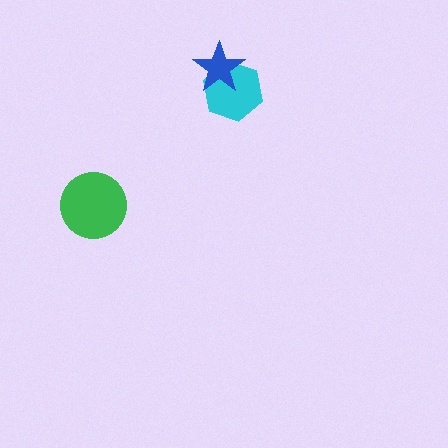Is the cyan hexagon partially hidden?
Yes, it is partially covered by another shape.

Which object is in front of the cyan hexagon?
The blue star is in front of the cyan hexagon.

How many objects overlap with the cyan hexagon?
1 object overlaps with the cyan hexagon.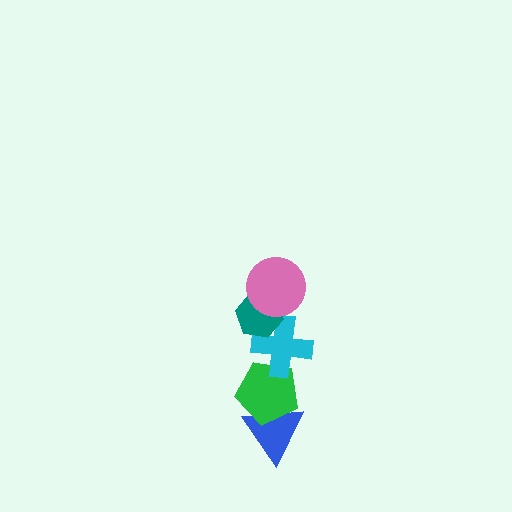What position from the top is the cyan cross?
The cyan cross is 3rd from the top.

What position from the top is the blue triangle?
The blue triangle is 5th from the top.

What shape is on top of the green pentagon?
The cyan cross is on top of the green pentagon.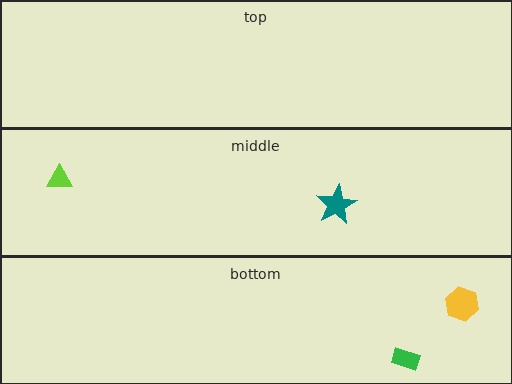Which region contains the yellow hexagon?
The bottom region.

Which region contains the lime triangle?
The middle region.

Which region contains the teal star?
The middle region.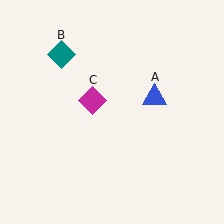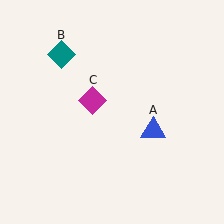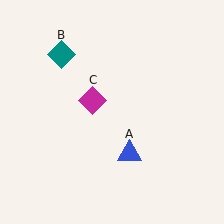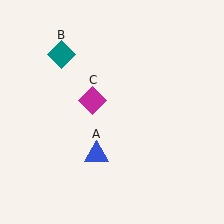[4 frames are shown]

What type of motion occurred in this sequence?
The blue triangle (object A) rotated clockwise around the center of the scene.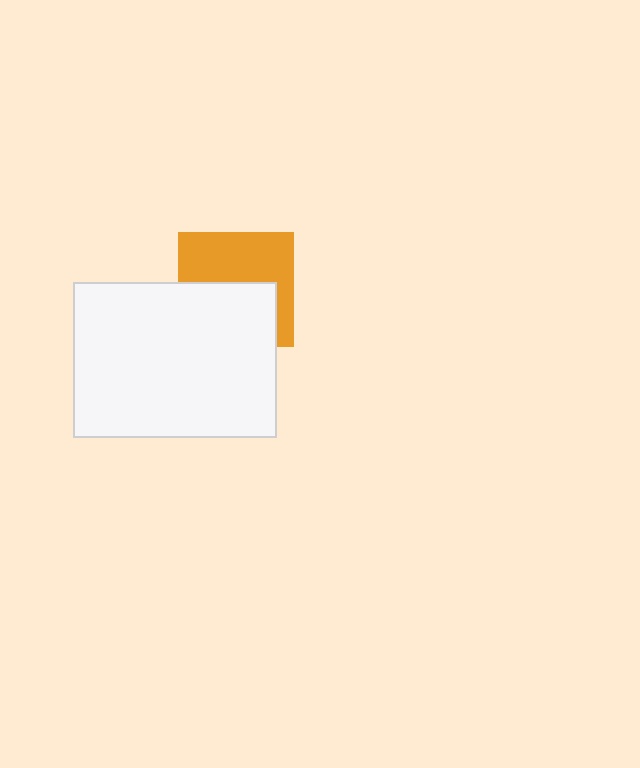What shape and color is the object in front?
The object in front is a white rectangle.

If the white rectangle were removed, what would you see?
You would see the complete orange square.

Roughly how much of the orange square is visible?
About half of it is visible (roughly 51%).